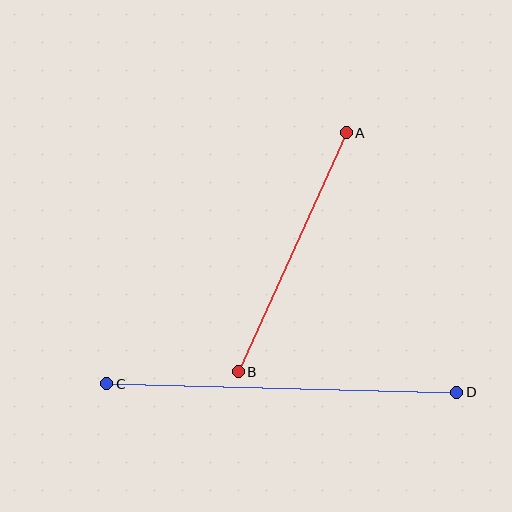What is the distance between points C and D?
The distance is approximately 350 pixels.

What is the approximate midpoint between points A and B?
The midpoint is at approximately (292, 252) pixels.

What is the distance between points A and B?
The distance is approximately 262 pixels.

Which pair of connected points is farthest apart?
Points C and D are farthest apart.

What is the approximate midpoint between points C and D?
The midpoint is at approximately (282, 388) pixels.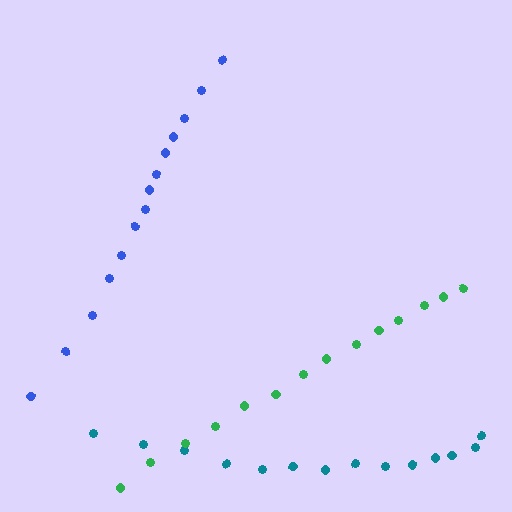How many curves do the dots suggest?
There are 3 distinct paths.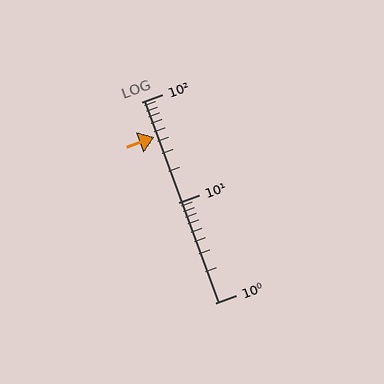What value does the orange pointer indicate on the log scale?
The pointer indicates approximately 45.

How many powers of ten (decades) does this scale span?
The scale spans 2 decades, from 1 to 100.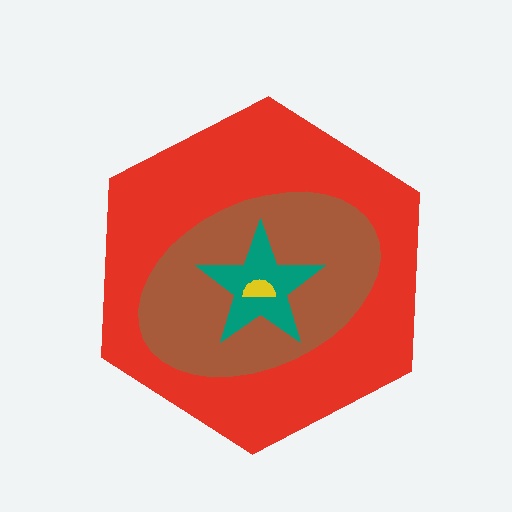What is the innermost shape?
The yellow semicircle.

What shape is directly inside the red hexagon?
The brown ellipse.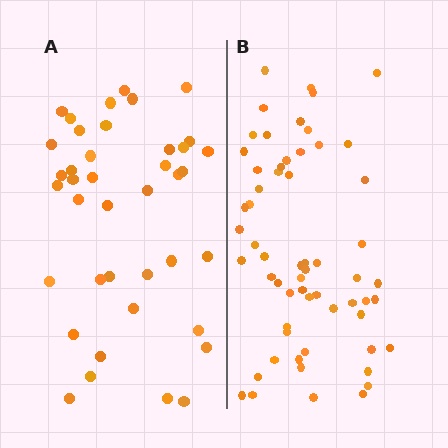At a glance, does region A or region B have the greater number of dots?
Region B (the right region) has more dots.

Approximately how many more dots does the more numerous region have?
Region B has approximately 20 more dots than region A.